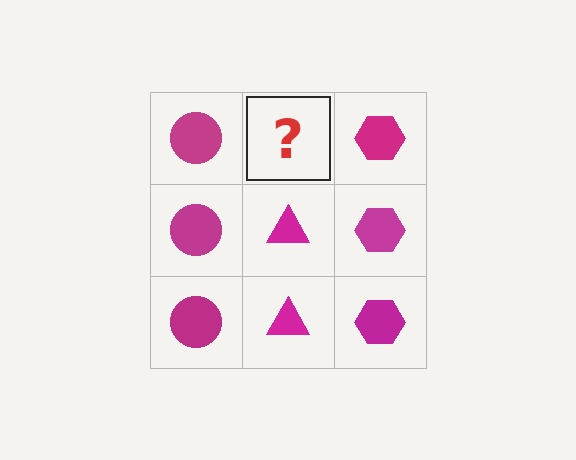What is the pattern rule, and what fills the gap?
The rule is that each column has a consistent shape. The gap should be filled with a magenta triangle.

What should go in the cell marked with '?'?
The missing cell should contain a magenta triangle.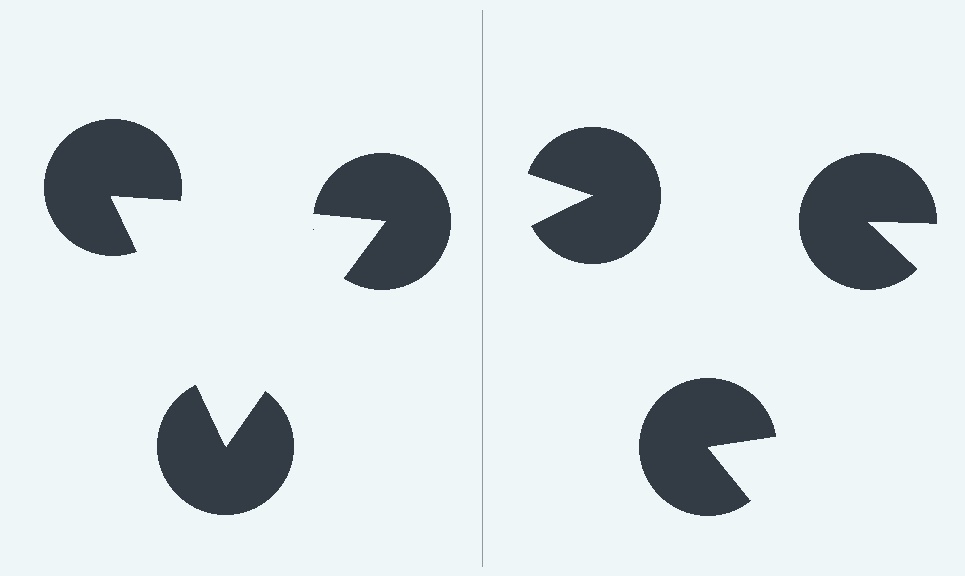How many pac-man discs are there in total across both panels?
6 — 3 on each side.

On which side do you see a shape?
An illusory triangle appears on the left side. On the right side the wedge cuts are rotated, so no coherent shape forms.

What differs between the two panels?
The pac-man discs are positioned identically on both sides; only the wedge orientations differ. On the left they align to a triangle; on the right they are misaligned.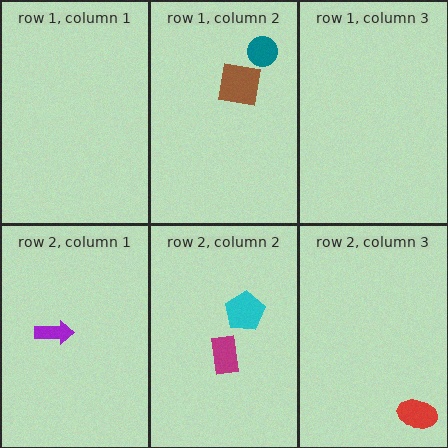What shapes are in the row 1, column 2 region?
The teal circle, the brown square.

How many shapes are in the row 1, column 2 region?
2.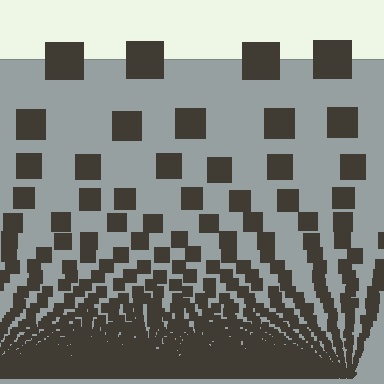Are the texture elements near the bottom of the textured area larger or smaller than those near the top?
Smaller. The gradient is inverted — elements near the bottom are smaller and denser.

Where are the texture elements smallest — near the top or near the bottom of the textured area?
Near the bottom.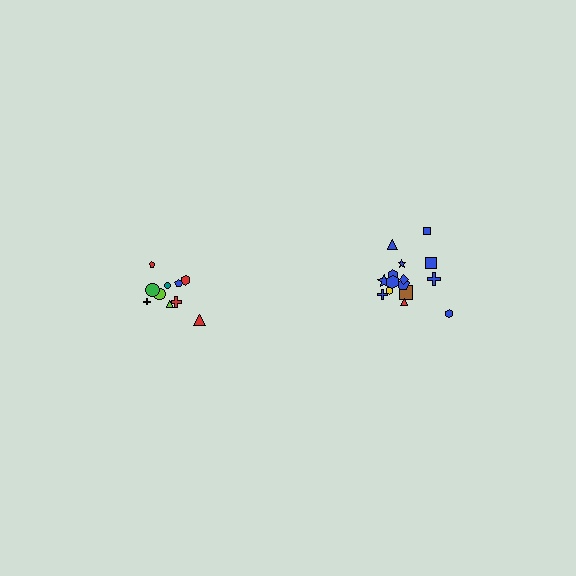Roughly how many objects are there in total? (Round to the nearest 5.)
Roughly 25 objects in total.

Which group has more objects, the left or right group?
The right group.